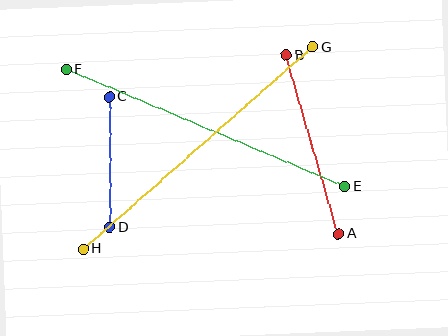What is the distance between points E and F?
The distance is approximately 302 pixels.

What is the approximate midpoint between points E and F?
The midpoint is at approximately (205, 128) pixels.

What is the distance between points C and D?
The distance is approximately 130 pixels.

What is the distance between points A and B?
The distance is approximately 186 pixels.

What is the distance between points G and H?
The distance is approximately 306 pixels.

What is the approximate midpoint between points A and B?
The midpoint is at approximately (312, 144) pixels.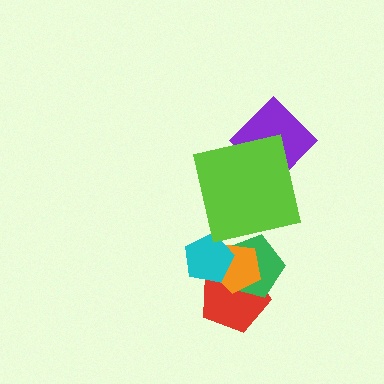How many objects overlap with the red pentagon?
3 objects overlap with the red pentagon.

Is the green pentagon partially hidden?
Yes, it is partially covered by another shape.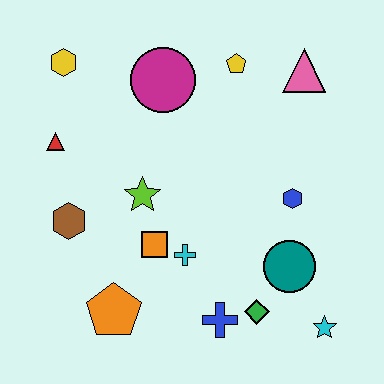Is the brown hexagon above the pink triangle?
No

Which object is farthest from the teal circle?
The yellow hexagon is farthest from the teal circle.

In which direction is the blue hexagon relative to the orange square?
The blue hexagon is to the right of the orange square.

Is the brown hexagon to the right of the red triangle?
Yes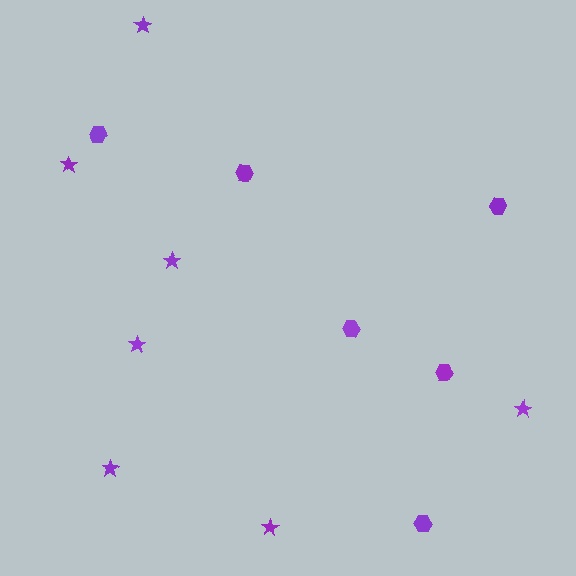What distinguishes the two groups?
There are 2 groups: one group of hexagons (6) and one group of stars (7).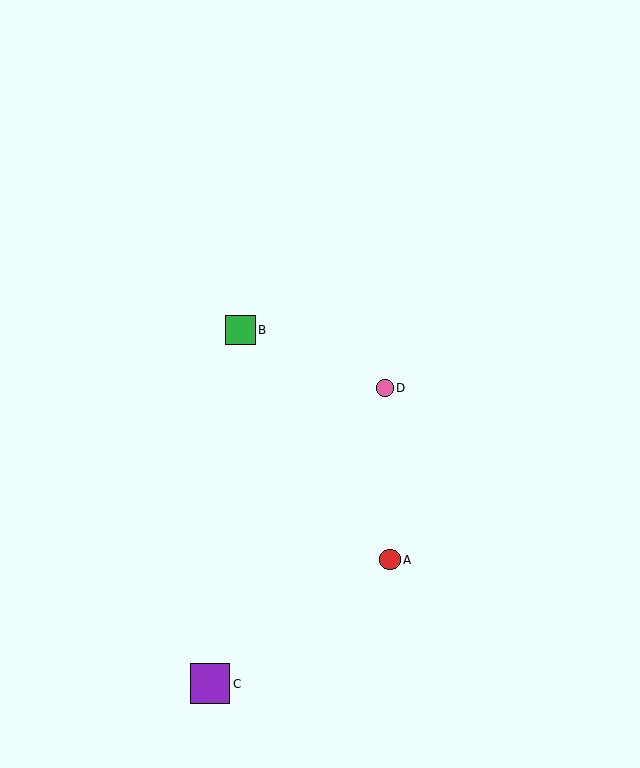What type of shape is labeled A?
Shape A is a red circle.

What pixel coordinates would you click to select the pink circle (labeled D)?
Click at (385, 388) to select the pink circle D.